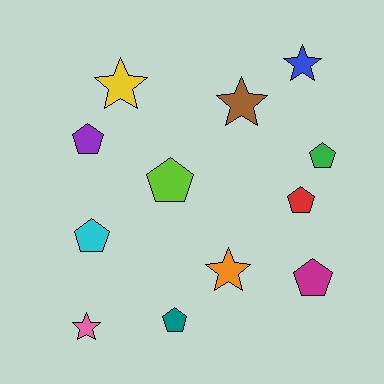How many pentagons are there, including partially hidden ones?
There are 7 pentagons.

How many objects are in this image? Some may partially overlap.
There are 12 objects.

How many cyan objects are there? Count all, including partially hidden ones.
There is 1 cyan object.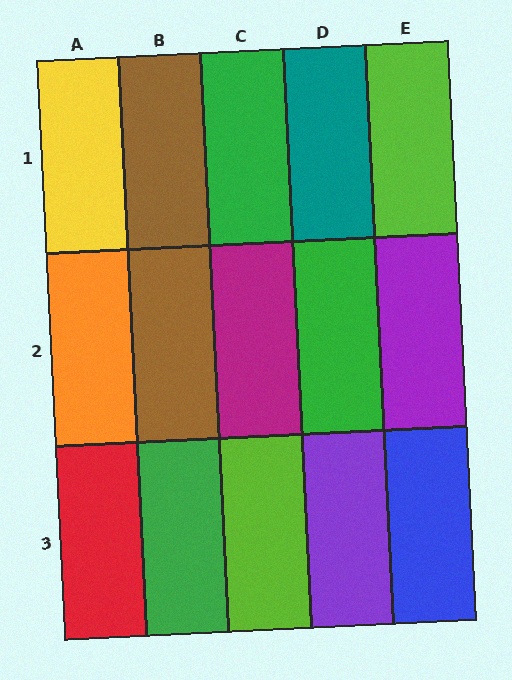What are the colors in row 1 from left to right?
Yellow, brown, green, teal, lime.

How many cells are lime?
2 cells are lime.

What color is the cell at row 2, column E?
Purple.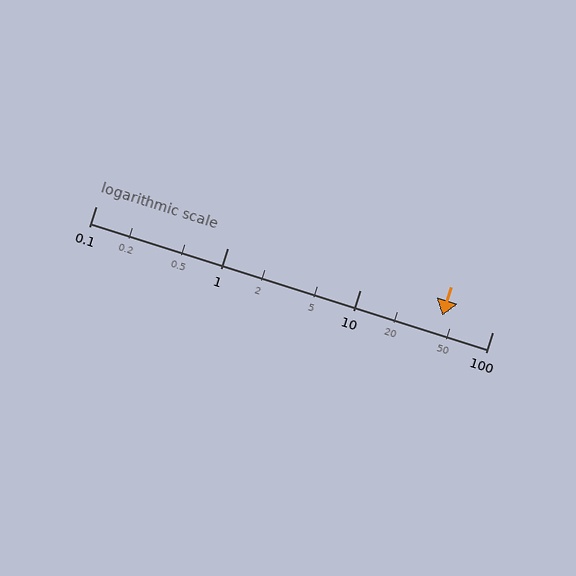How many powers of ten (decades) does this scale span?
The scale spans 3 decades, from 0.1 to 100.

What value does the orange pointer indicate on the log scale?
The pointer indicates approximately 42.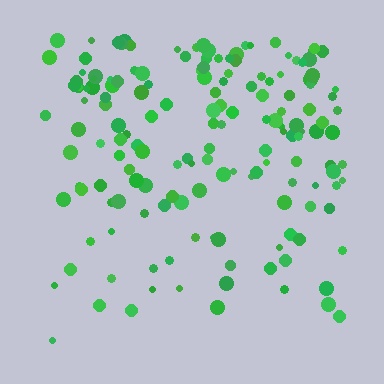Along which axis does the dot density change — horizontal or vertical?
Vertical.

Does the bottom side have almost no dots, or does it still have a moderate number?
Still a moderate number, just noticeably fewer than the top.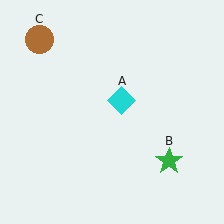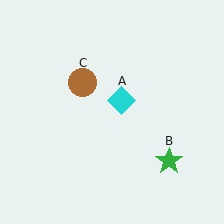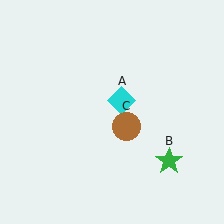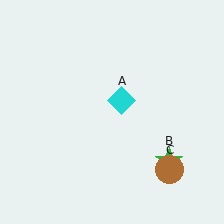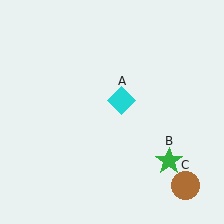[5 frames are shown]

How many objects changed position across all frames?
1 object changed position: brown circle (object C).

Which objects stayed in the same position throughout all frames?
Cyan diamond (object A) and green star (object B) remained stationary.